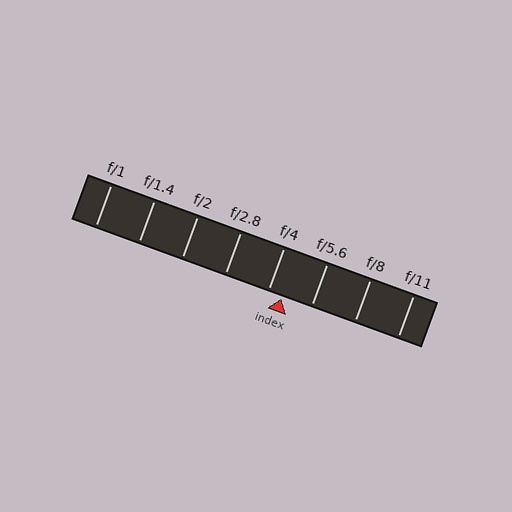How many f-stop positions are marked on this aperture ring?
There are 8 f-stop positions marked.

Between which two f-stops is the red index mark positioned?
The index mark is between f/4 and f/5.6.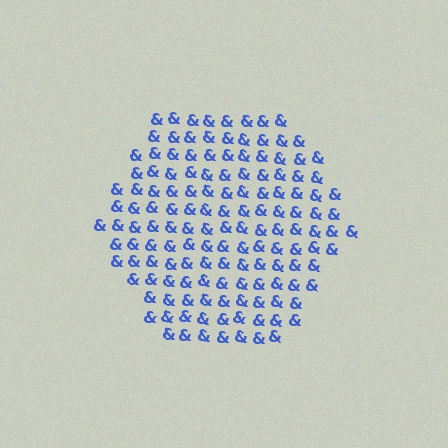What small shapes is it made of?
It is made of small ampersands.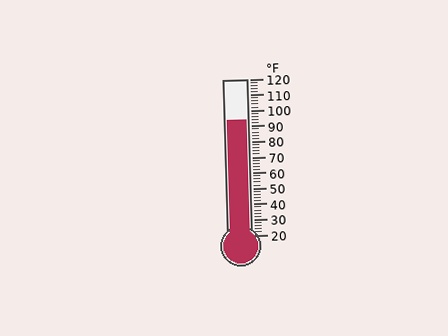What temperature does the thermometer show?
The thermometer shows approximately 94°F.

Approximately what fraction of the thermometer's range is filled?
The thermometer is filled to approximately 75% of its range.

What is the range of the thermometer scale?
The thermometer scale ranges from 20°F to 120°F.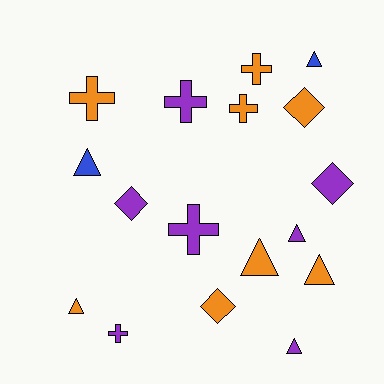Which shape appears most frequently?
Triangle, with 7 objects.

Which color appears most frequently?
Orange, with 8 objects.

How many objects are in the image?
There are 17 objects.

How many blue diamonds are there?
There are no blue diamonds.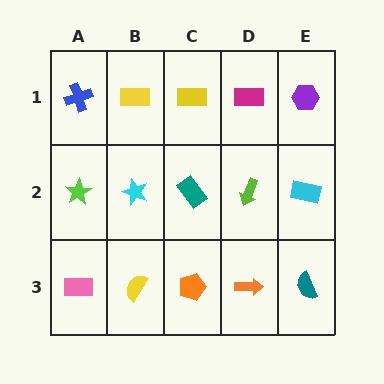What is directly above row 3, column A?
A lime star.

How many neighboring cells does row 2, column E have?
3.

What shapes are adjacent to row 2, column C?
A yellow rectangle (row 1, column C), an orange pentagon (row 3, column C), a cyan star (row 2, column B), a lime arrow (row 2, column D).